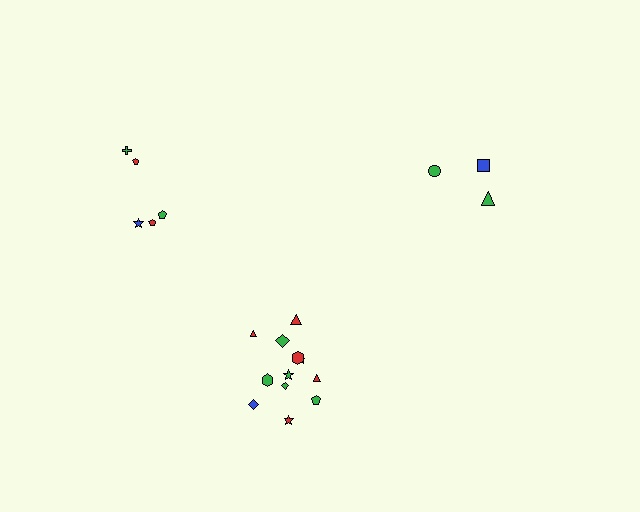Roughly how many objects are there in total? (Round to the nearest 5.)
Roughly 20 objects in total.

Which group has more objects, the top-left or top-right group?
The top-left group.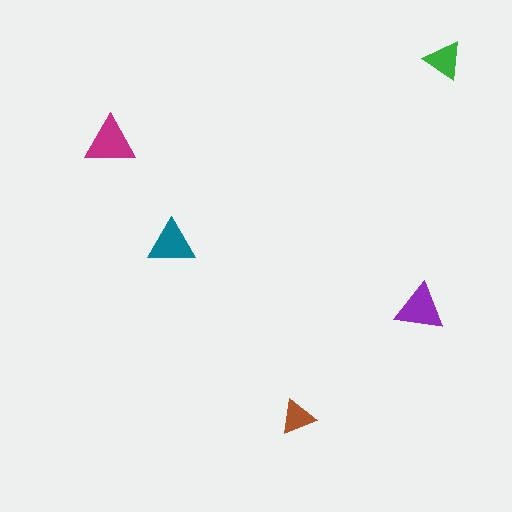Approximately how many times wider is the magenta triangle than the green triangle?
About 1.5 times wider.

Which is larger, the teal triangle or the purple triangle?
The purple one.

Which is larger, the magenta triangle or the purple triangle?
The magenta one.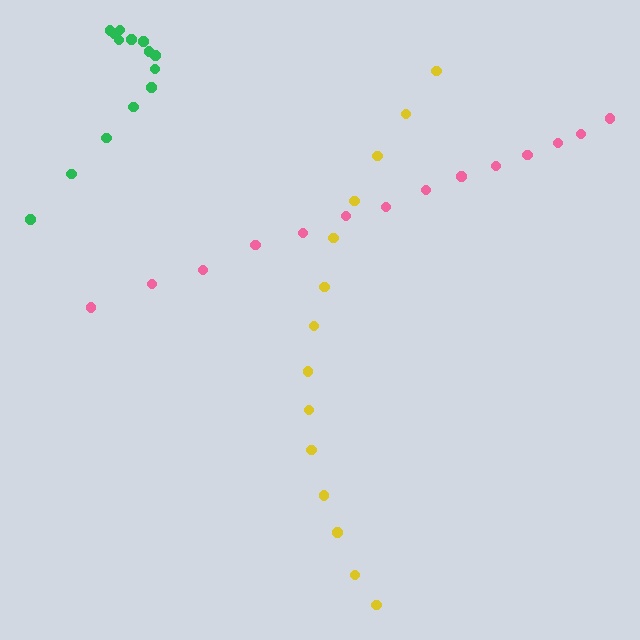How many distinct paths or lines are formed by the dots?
There are 3 distinct paths.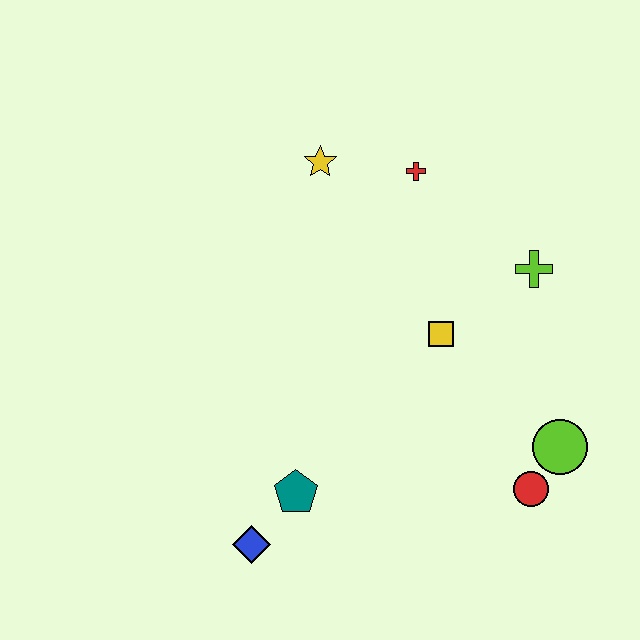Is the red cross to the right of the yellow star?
Yes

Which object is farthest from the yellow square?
The blue diamond is farthest from the yellow square.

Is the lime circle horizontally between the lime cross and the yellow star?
No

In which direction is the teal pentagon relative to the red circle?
The teal pentagon is to the left of the red circle.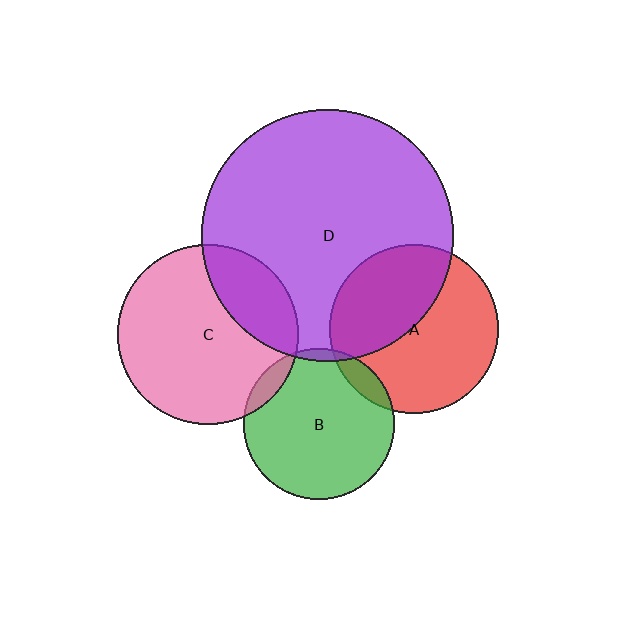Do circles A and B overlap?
Yes.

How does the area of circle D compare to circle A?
Approximately 2.2 times.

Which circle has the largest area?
Circle D (purple).